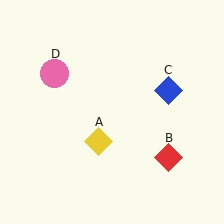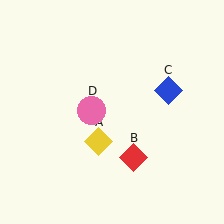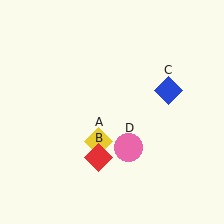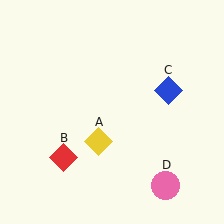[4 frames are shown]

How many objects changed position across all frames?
2 objects changed position: red diamond (object B), pink circle (object D).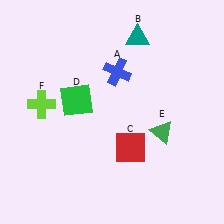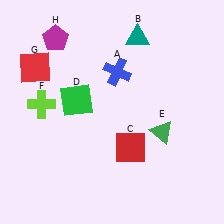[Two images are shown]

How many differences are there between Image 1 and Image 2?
There are 2 differences between the two images.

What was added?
A red square (G), a magenta pentagon (H) were added in Image 2.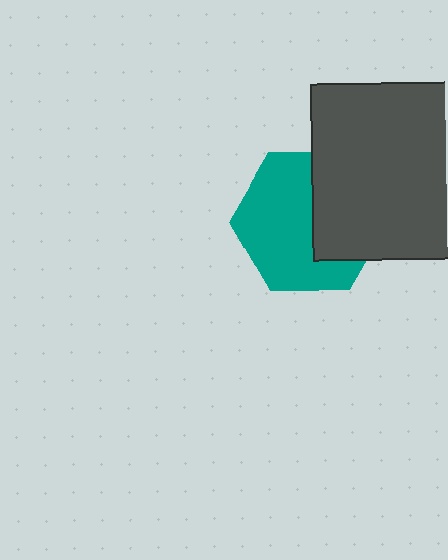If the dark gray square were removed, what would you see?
You would see the complete teal hexagon.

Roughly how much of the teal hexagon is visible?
About half of it is visible (roughly 60%).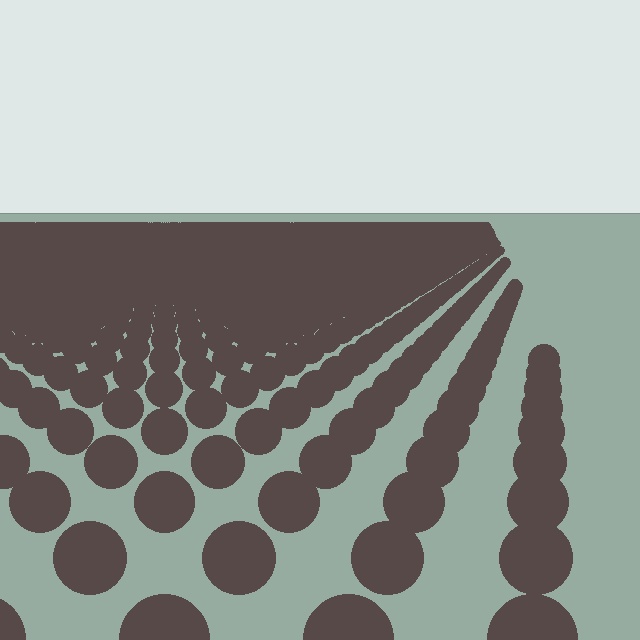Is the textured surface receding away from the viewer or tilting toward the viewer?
The surface is receding away from the viewer. Texture elements get smaller and denser toward the top.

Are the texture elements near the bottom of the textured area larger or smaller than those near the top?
Larger. Near the bottom, elements are closer to the viewer and appear at a bigger on-screen size.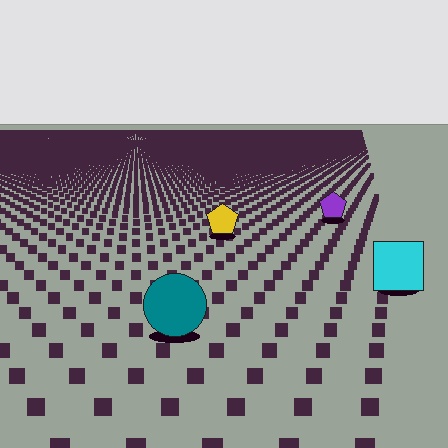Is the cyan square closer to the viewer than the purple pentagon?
Yes. The cyan square is closer — you can tell from the texture gradient: the ground texture is coarser near it.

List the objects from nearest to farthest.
From nearest to farthest: the teal circle, the cyan square, the yellow pentagon, the purple pentagon.